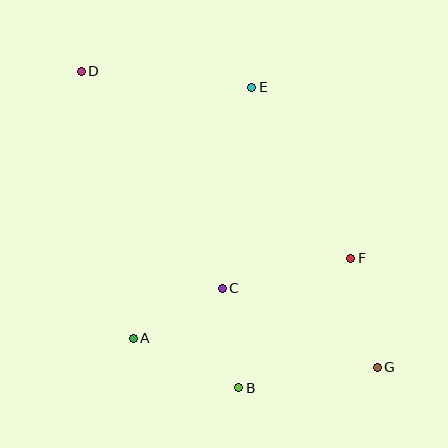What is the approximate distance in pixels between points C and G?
The distance between C and G is approximately 174 pixels.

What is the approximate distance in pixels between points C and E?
The distance between C and E is approximately 203 pixels.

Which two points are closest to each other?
Points B and C are closest to each other.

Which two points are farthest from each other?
Points D and G are farthest from each other.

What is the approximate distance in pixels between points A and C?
The distance between A and C is approximately 102 pixels.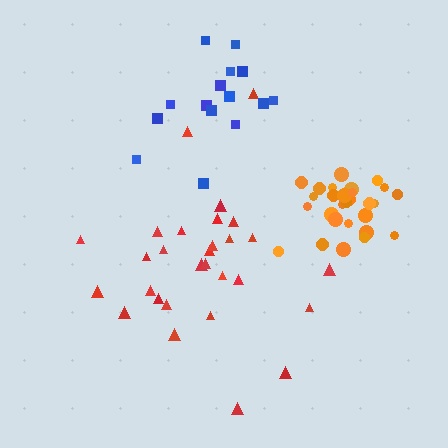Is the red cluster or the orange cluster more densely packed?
Orange.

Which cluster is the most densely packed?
Orange.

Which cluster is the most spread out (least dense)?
Red.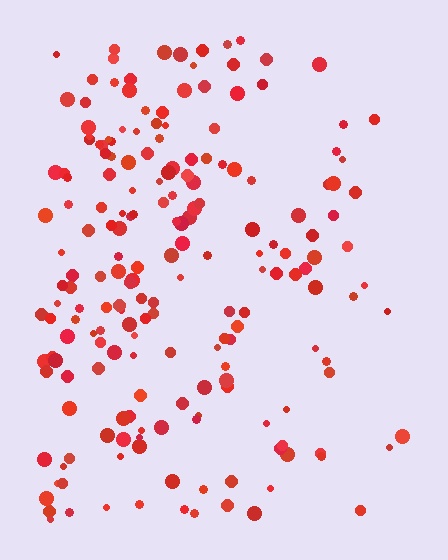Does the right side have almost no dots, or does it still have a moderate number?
Still a moderate number, just noticeably fewer than the left.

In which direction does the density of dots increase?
From right to left, with the left side densest.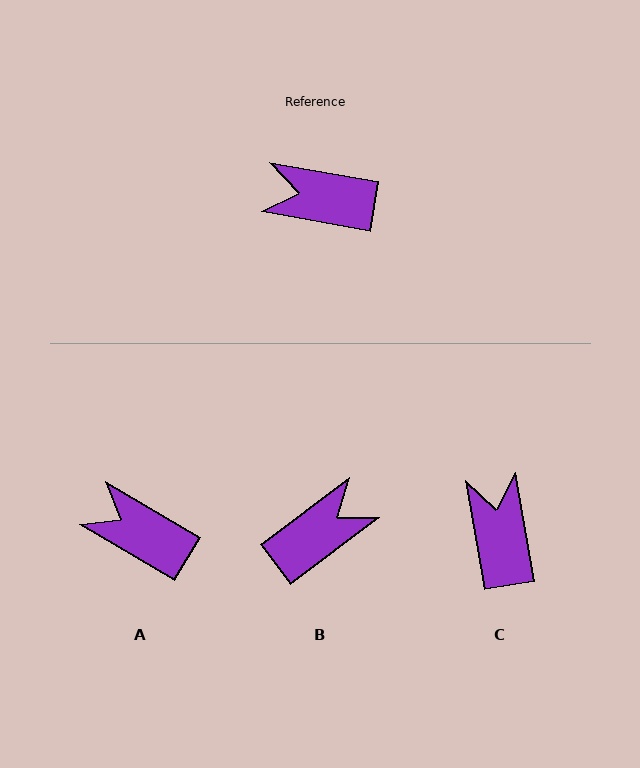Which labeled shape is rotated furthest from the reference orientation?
B, about 133 degrees away.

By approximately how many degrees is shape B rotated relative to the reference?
Approximately 133 degrees clockwise.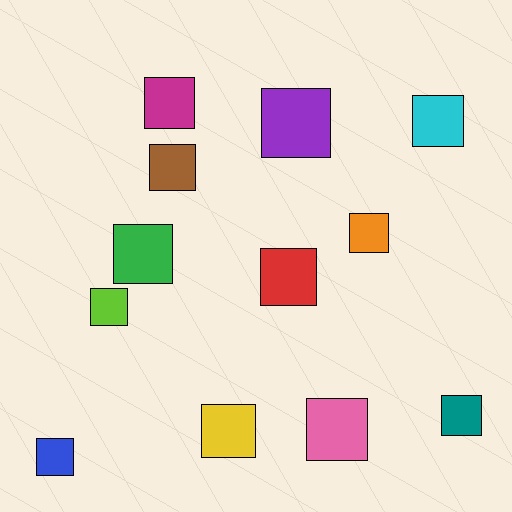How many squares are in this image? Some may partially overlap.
There are 12 squares.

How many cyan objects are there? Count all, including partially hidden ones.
There is 1 cyan object.